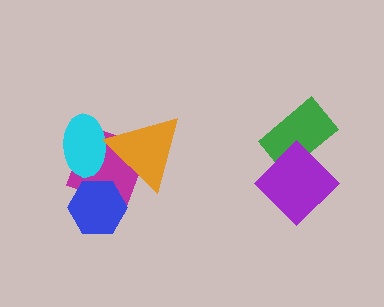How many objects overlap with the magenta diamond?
3 objects overlap with the magenta diamond.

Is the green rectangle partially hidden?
Yes, it is partially covered by another shape.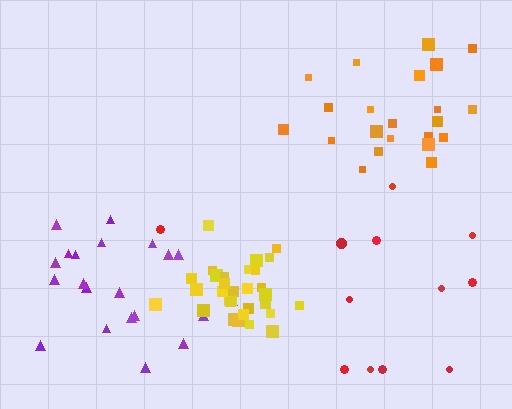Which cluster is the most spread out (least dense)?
Red.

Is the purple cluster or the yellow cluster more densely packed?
Yellow.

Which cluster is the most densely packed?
Yellow.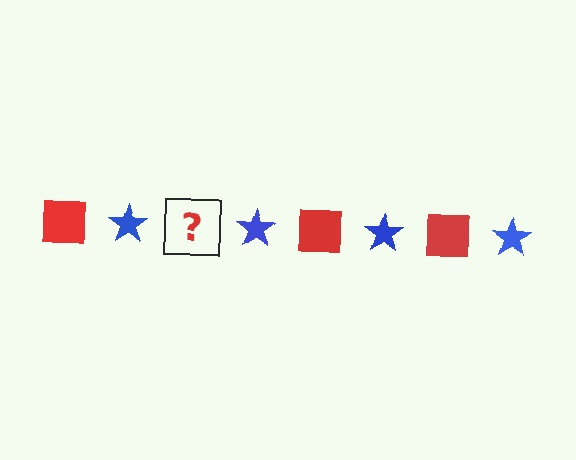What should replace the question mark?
The question mark should be replaced with a red square.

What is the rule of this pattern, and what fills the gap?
The rule is that the pattern alternates between red square and blue star. The gap should be filled with a red square.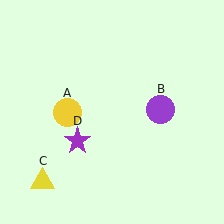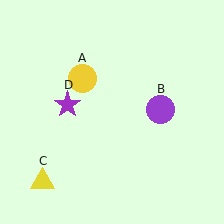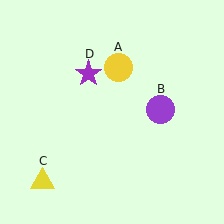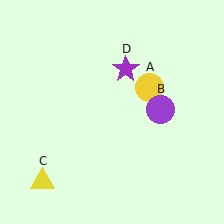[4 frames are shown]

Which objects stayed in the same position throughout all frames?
Purple circle (object B) and yellow triangle (object C) remained stationary.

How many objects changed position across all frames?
2 objects changed position: yellow circle (object A), purple star (object D).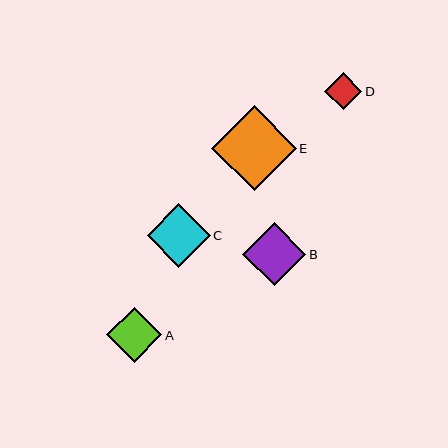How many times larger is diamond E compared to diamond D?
Diamond E is approximately 2.2 times the size of diamond D.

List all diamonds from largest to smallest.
From largest to smallest: E, C, B, A, D.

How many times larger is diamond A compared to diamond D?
Diamond A is approximately 1.5 times the size of diamond D.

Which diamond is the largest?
Diamond E is the largest with a size of approximately 85 pixels.